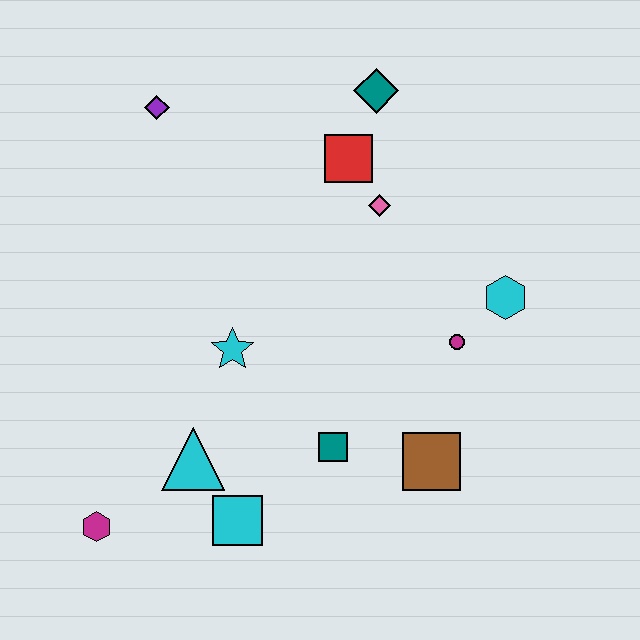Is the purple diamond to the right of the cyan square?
No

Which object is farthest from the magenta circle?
The magenta hexagon is farthest from the magenta circle.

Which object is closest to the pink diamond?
The red square is closest to the pink diamond.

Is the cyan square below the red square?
Yes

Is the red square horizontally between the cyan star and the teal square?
No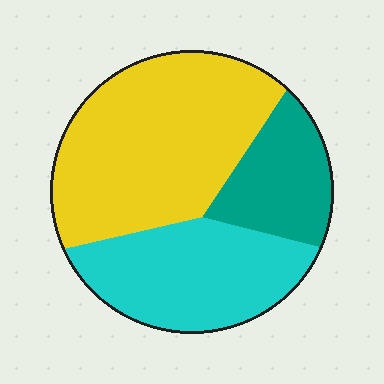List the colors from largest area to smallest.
From largest to smallest: yellow, cyan, teal.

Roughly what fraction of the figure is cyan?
Cyan takes up about one third (1/3) of the figure.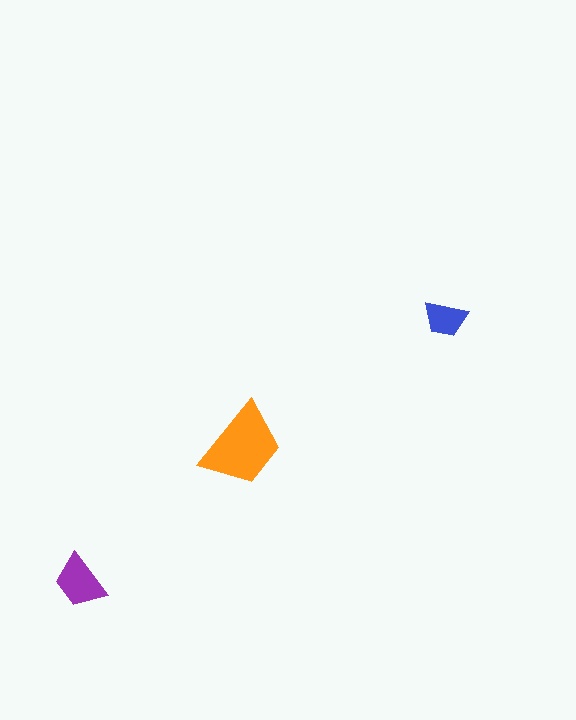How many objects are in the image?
There are 3 objects in the image.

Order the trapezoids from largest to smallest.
the orange one, the purple one, the blue one.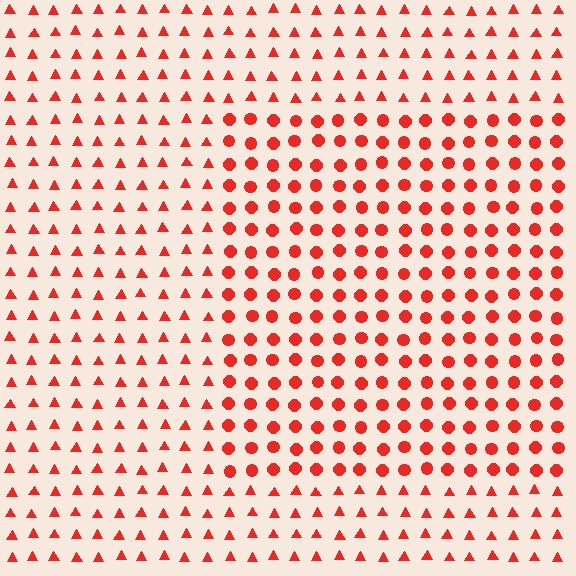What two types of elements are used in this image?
The image uses circles inside the rectangle region and triangles outside it.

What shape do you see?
I see a rectangle.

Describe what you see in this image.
The image is filled with small red elements arranged in a uniform grid. A rectangle-shaped region contains circles, while the surrounding area contains triangles. The boundary is defined purely by the change in element shape.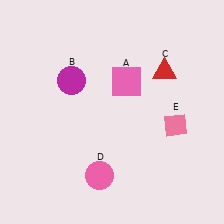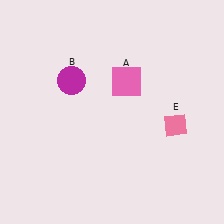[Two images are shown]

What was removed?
The pink circle (D), the red triangle (C) were removed in Image 2.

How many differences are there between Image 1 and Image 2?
There are 2 differences between the two images.